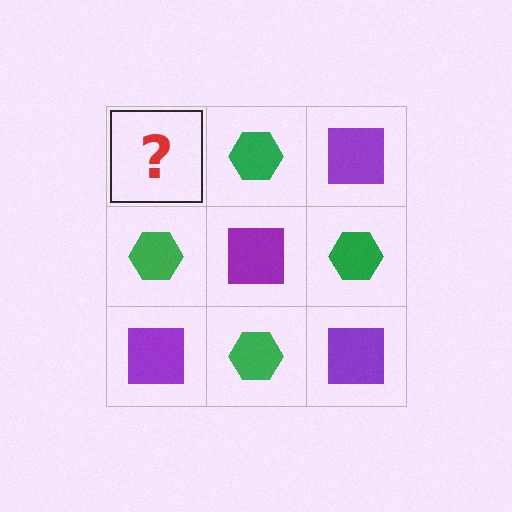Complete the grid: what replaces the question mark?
The question mark should be replaced with a purple square.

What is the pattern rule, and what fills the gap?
The rule is that it alternates purple square and green hexagon in a checkerboard pattern. The gap should be filled with a purple square.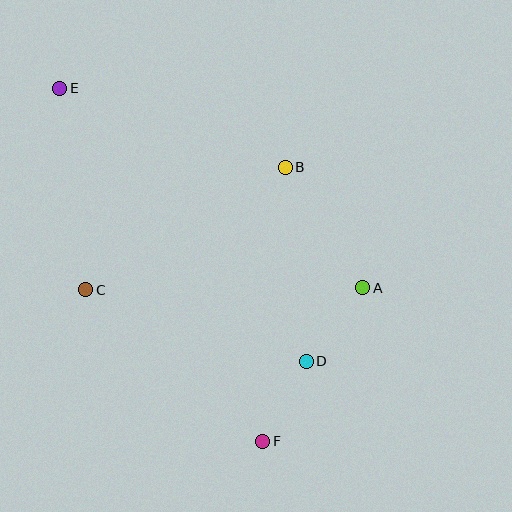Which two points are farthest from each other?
Points E and F are farthest from each other.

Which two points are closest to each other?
Points D and F are closest to each other.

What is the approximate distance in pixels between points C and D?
The distance between C and D is approximately 231 pixels.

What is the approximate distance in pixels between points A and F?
The distance between A and F is approximately 183 pixels.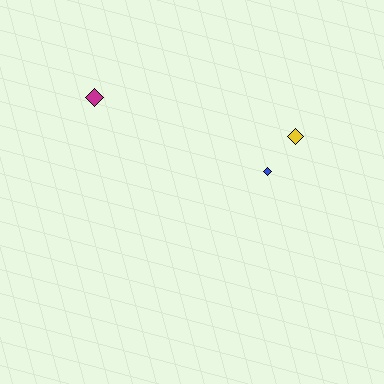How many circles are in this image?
There are no circles.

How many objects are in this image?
There are 3 objects.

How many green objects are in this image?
There are no green objects.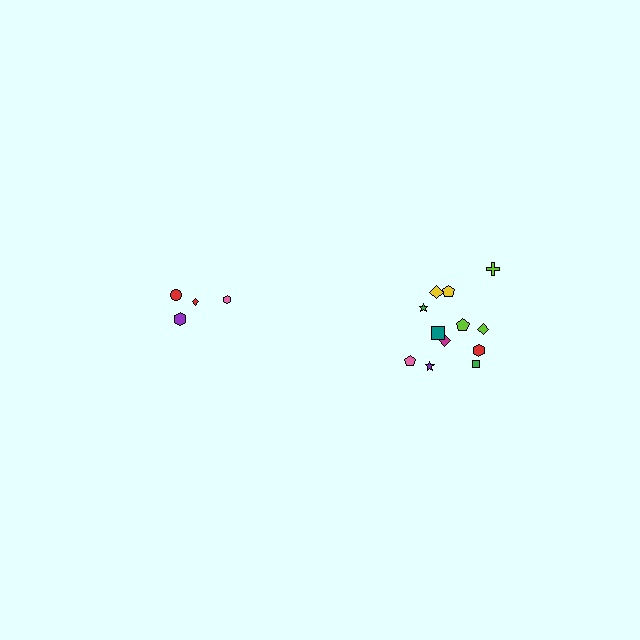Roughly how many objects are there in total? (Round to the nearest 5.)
Roughly 15 objects in total.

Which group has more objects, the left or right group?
The right group.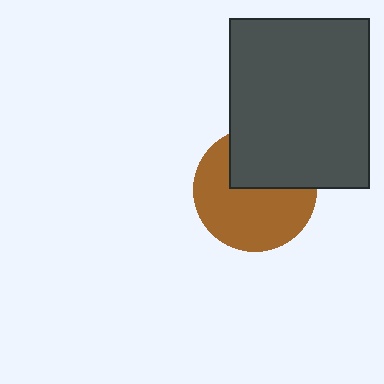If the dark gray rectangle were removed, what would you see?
You would see the complete brown circle.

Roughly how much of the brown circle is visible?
About half of it is visible (roughly 63%).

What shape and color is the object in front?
The object in front is a dark gray rectangle.